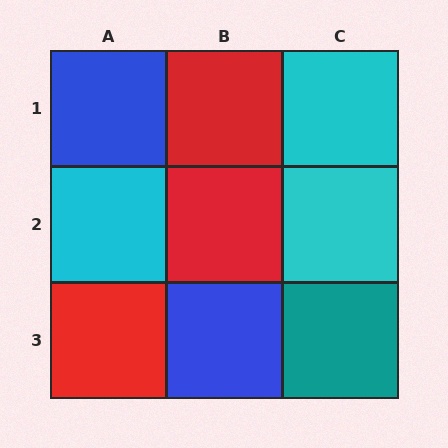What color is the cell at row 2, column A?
Cyan.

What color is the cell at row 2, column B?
Red.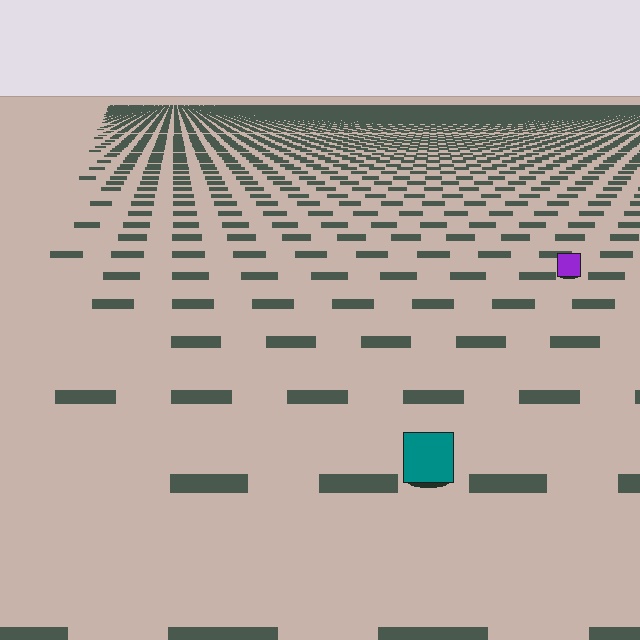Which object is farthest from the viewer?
The purple square is farthest from the viewer. It appears smaller and the ground texture around it is denser.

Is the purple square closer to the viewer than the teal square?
No. The teal square is closer — you can tell from the texture gradient: the ground texture is coarser near it.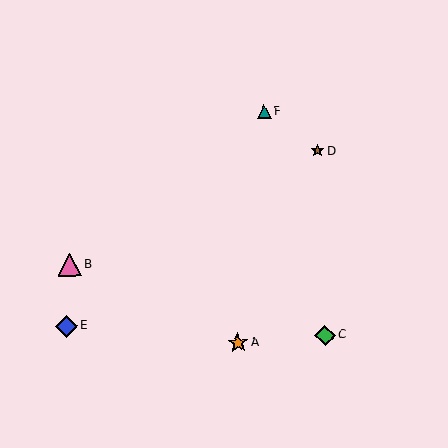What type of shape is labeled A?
Shape A is an orange star.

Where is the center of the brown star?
The center of the brown star is at (317, 151).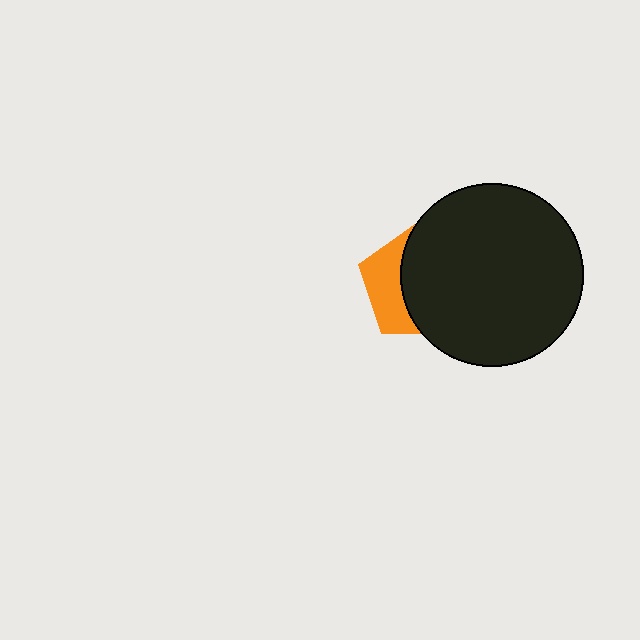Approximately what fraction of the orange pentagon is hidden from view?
Roughly 64% of the orange pentagon is hidden behind the black circle.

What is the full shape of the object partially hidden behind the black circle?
The partially hidden object is an orange pentagon.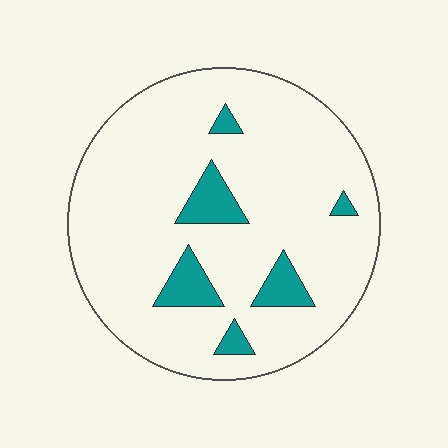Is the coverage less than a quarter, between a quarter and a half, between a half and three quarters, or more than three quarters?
Less than a quarter.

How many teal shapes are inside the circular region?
6.